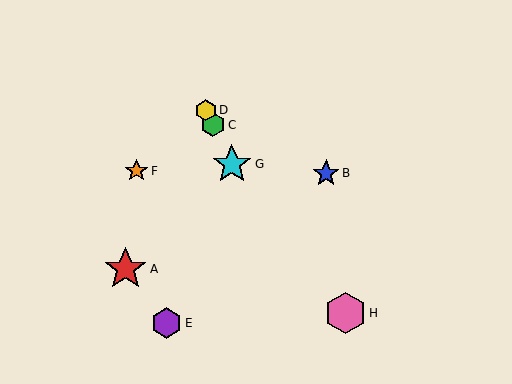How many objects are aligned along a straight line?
3 objects (C, D, G) are aligned along a straight line.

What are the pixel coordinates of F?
Object F is at (137, 171).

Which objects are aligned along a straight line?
Objects C, D, G are aligned along a straight line.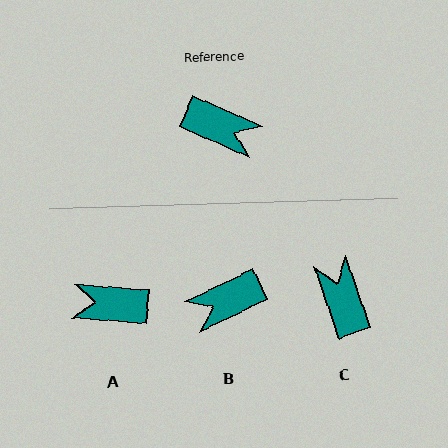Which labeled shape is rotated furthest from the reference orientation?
A, about 161 degrees away.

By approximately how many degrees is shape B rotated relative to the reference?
Approximately 130 degrees clockwise.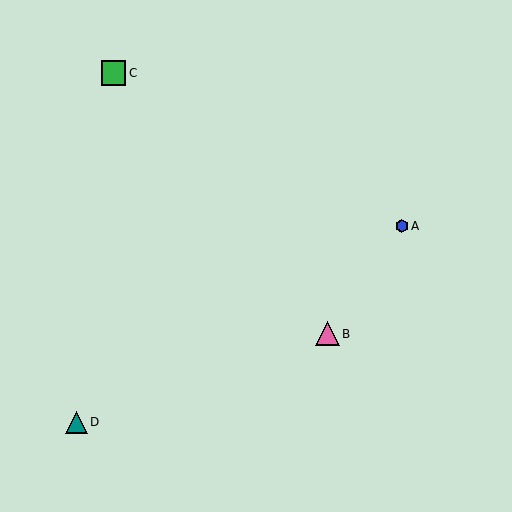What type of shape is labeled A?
Shape A is a blue hexagon.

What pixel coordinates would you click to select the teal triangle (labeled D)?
Click at (76, 422) to select the teal triangle D.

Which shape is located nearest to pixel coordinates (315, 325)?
The pink triangle (labeled B) at (327, 334) is nearest to that location.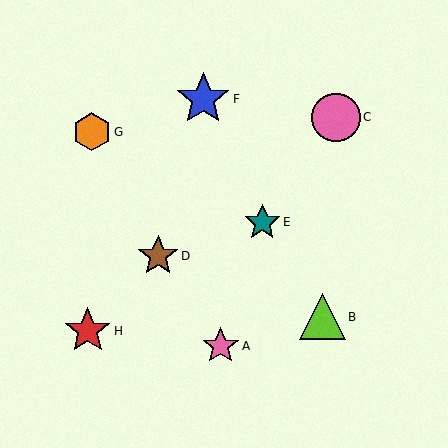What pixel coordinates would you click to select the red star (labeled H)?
Click at (88, 331) to select the red star H.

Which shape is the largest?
The blue star (labeled F) is the largest.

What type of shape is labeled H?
Shape H is a red star.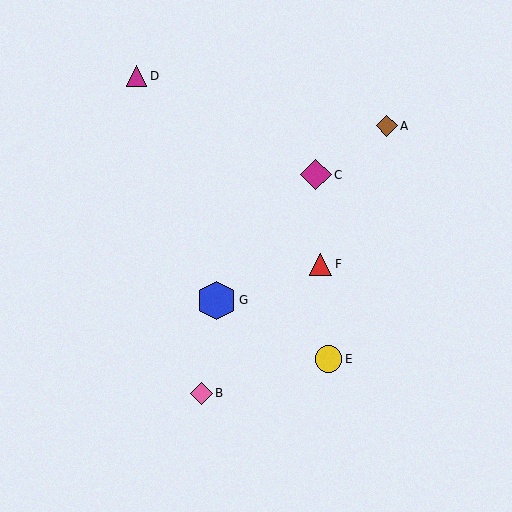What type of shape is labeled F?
Shape F is a red triangle.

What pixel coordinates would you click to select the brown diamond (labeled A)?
Click at (387, 126) to select the brown diamond A.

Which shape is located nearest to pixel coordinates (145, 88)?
The magenta triangle (labeled D) at (136, 76) is nearest to that location.